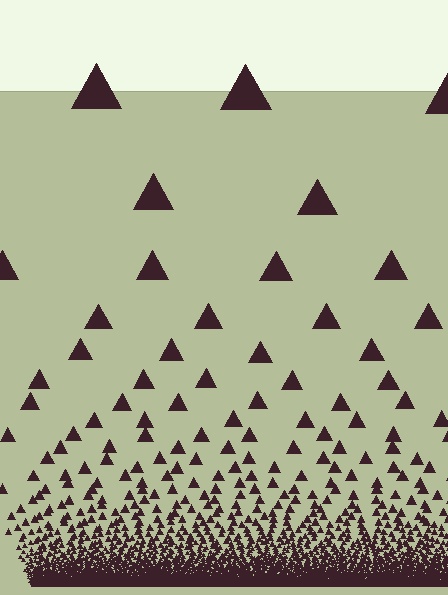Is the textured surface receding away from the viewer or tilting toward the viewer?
The surface appears to tilt toward the viewer. Texture elements get larger and sparser toward the top.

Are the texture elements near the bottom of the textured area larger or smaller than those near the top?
Smaller. The gradient is inverted — elements near the bottom are smaller and denser.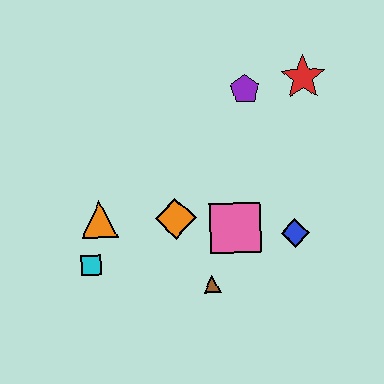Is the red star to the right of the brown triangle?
Yes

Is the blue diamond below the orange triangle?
Yes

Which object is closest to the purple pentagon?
The red star is closest to the purple pentagon.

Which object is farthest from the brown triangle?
The red star is farthest from the brown triangle.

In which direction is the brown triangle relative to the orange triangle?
The brown triangle is to the right of the orange triangle.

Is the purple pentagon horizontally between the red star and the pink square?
Yes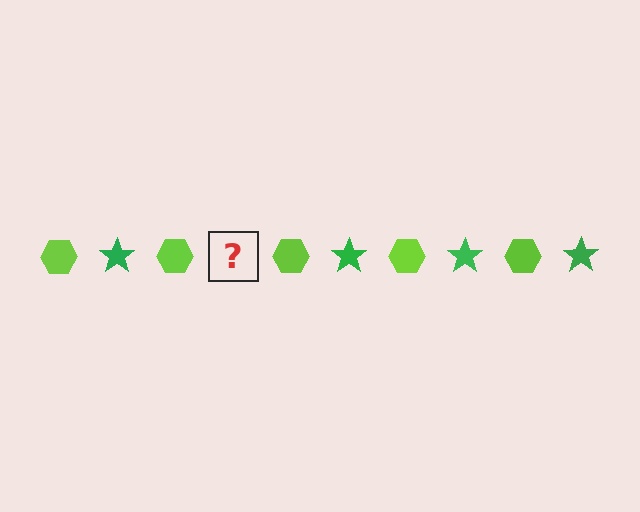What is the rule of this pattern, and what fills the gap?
The rule is that the pattern alternates between lime hexagon and green star. The gap should be filled with a green star.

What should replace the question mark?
The question mark should be replaced with a green star.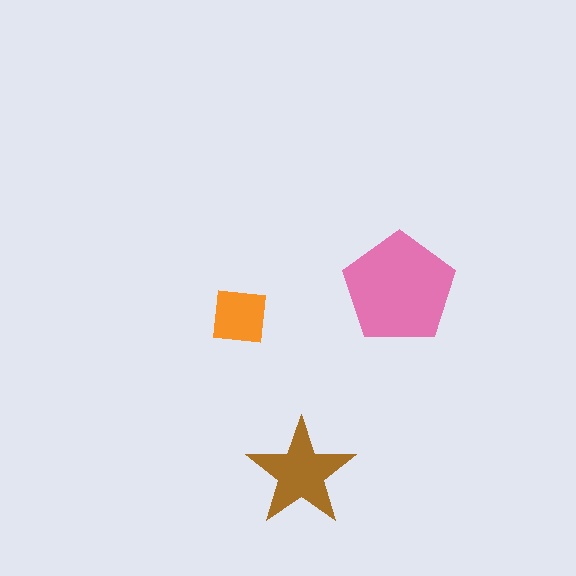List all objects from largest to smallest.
The pink pentagon, the brown star, the orange square.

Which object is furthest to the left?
The orange square is leftmost.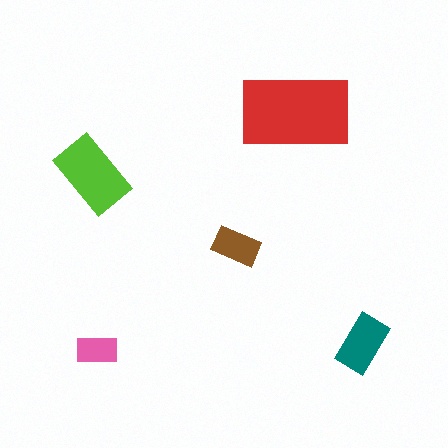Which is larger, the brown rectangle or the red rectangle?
The red one.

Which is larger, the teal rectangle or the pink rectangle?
The teal one.